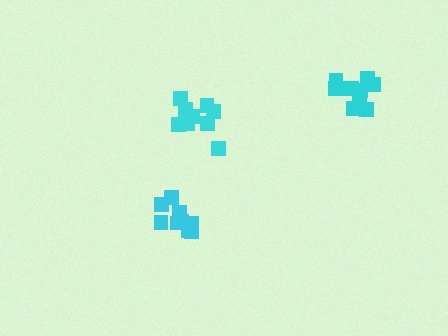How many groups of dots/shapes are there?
There are 3 groups.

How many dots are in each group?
Group 1: 9 dots, Group 2: 9 dots, Group 3: 10 dots (28 total).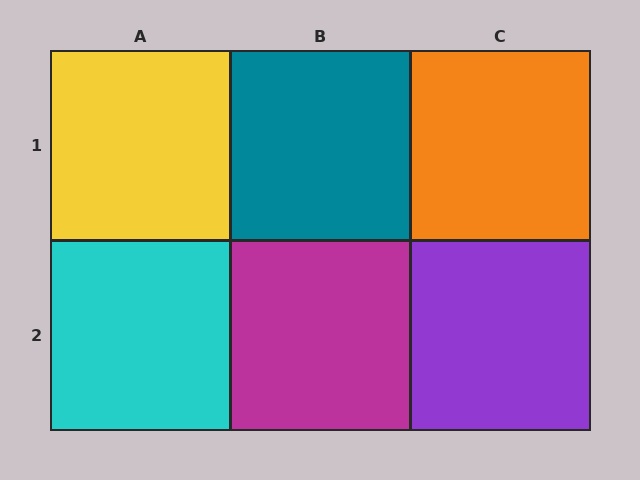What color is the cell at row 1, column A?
Yellow.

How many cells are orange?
1 cell is orange.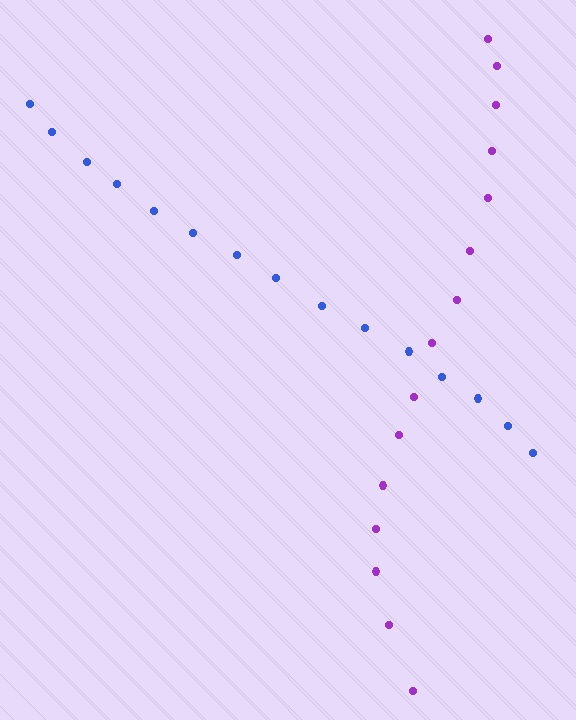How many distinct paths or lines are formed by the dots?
There are 2 distinct paths.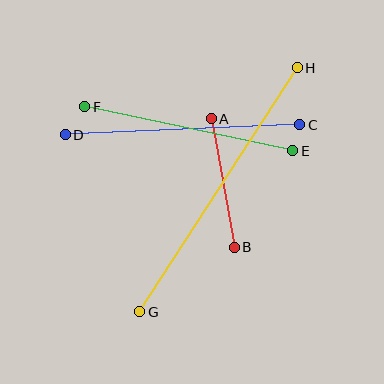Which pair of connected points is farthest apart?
Points G and H are farthest apart.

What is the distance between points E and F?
The distance is approximately 212 pixels.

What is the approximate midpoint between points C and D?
The midpoint is at approximately (182, 130) pixels.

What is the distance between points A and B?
The distance is approximately 131 pixels.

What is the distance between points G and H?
The distance is approximately 290 pixels.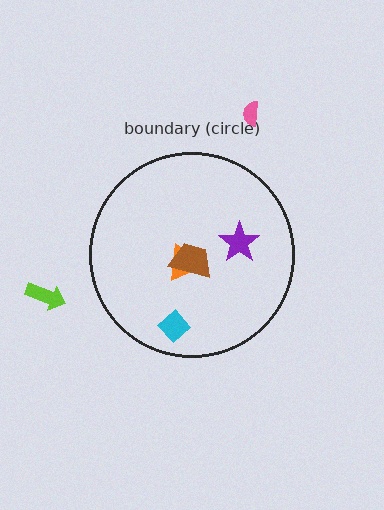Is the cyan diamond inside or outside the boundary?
Inside.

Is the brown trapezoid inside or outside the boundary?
Inside.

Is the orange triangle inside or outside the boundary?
Inside.